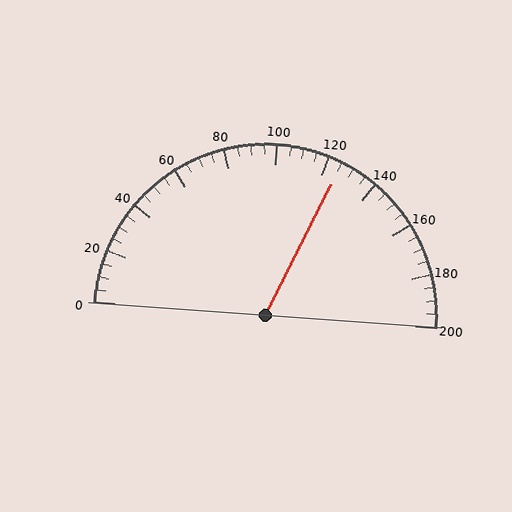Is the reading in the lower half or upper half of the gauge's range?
The reading is in the upper half of the range (0 to 200).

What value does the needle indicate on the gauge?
The needle indicates approximately 125.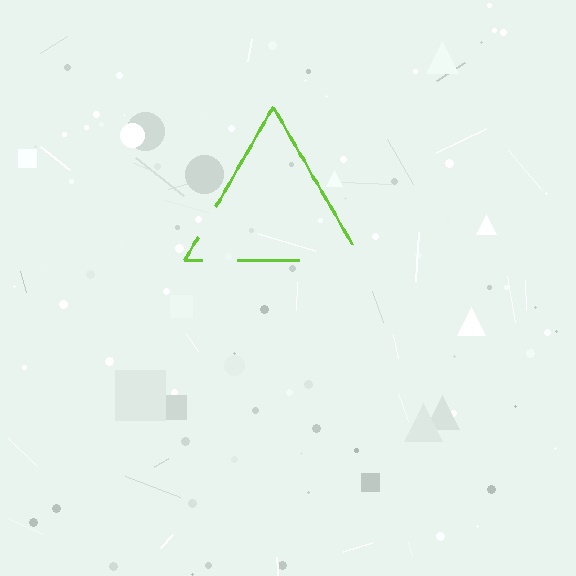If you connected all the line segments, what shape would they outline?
They would outline a triangle.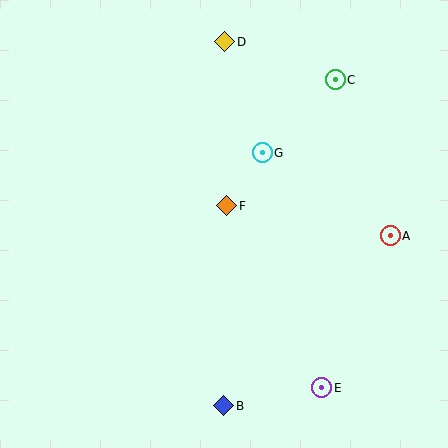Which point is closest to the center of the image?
Point F at (227, 206) is closest to the center.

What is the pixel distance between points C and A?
The distance between C and A is 165 pixels.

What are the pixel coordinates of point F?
Point F is at (227, 206).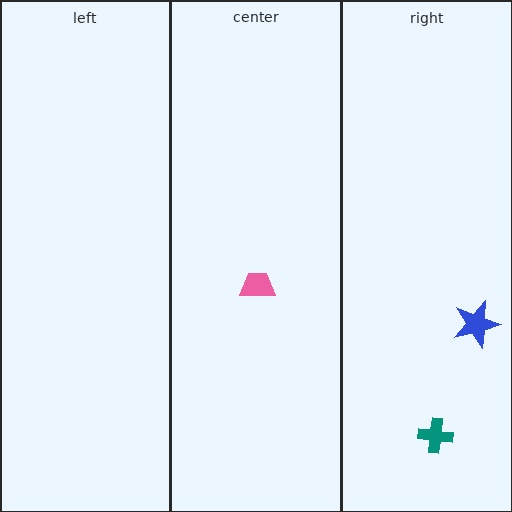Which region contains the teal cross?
The right region.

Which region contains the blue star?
The right region.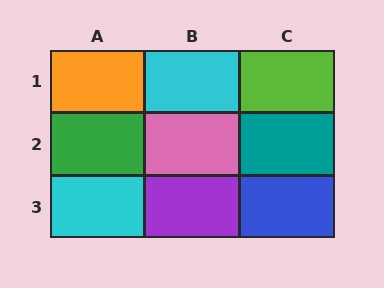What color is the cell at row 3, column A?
Cyan.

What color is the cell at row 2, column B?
Pink.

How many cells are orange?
1 cell is orange.